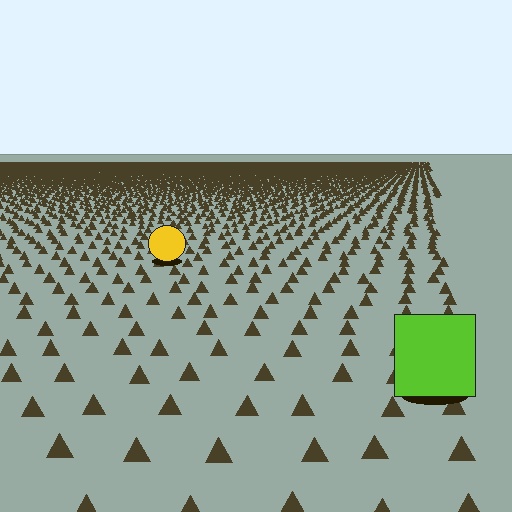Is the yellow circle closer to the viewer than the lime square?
No. The lime square is closer — you can tell from the texture gradient: the ground texture is coarser near it.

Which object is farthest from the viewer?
The yellow circle is farthest from the viewer. It appears smaller and the ground texture around it is denser.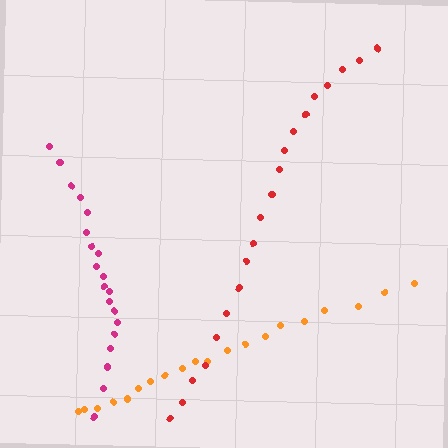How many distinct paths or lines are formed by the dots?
There are 3 distinct paths.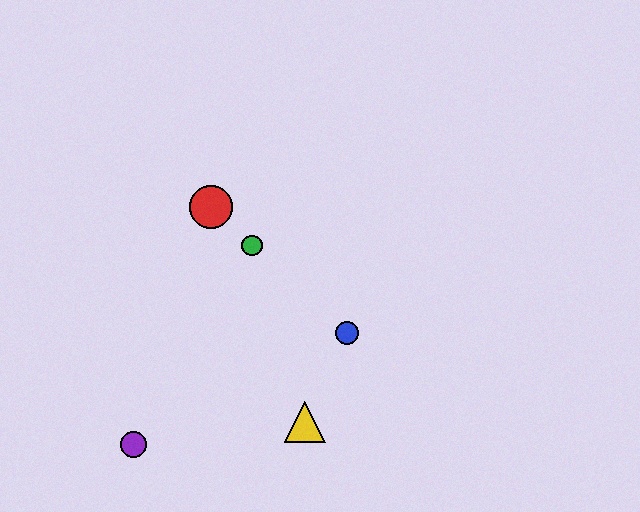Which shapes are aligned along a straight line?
The red circle, the blue circle, the green circle are aligned along a straight line.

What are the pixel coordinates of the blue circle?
The blue circle is at (347, 333).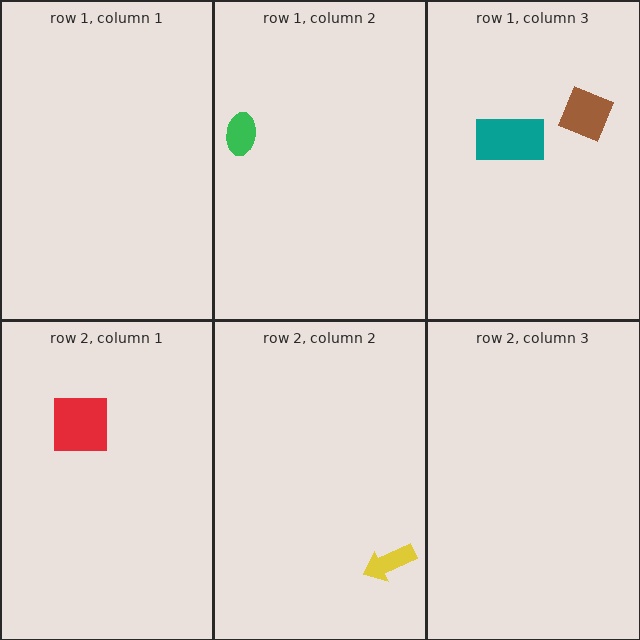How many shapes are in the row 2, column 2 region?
1.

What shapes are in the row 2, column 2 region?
The yellow arrow.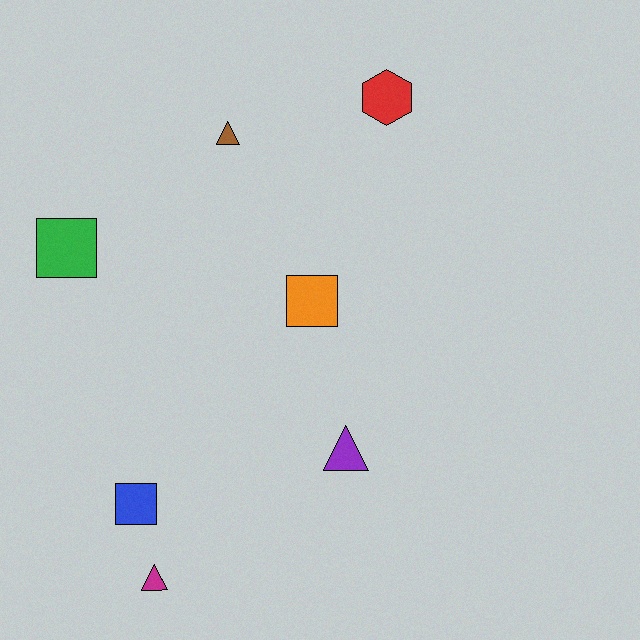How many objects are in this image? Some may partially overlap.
There are 7 objects.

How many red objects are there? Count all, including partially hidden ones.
There is 1 red object.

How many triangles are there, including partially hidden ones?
There are 3 triangles.